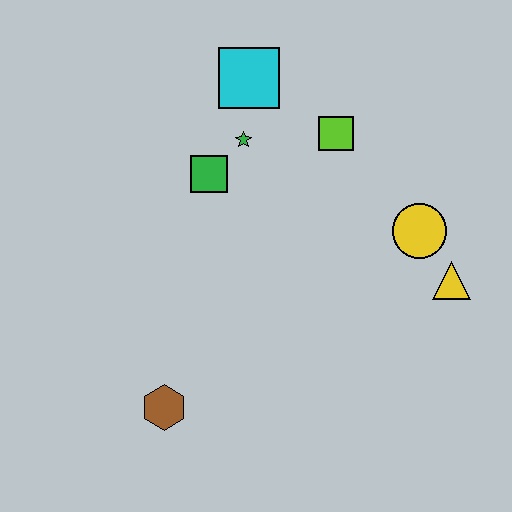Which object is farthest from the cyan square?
The brown hexagon is farthest from the cyan square.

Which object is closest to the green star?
The green square is closest to the green star.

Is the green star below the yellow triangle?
No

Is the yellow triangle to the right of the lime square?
Yes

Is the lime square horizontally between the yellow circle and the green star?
Yes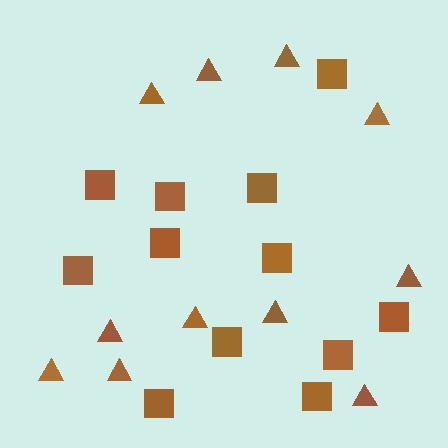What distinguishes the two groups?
There are 2 groups: one group of triangles (11) and one group of squares (12).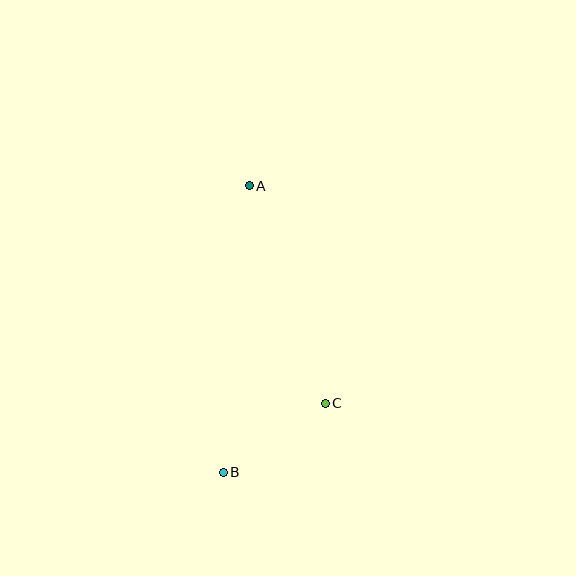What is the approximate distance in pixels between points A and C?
The distance between A and C is approximately 230 pixels.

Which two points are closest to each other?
Points B and C are closest to each other.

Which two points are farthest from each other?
Points A and B are farthest from each other.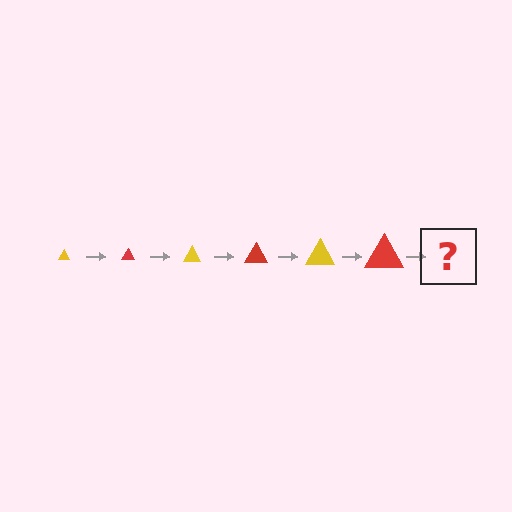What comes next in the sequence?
The next element should be a yellow triangle, larger than the previous one.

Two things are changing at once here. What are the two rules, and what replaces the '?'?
The two rules are that the triangle grows larger each step and the color cycles through yellow and red. The '?' should be a yellow triangle, larger than the previous one.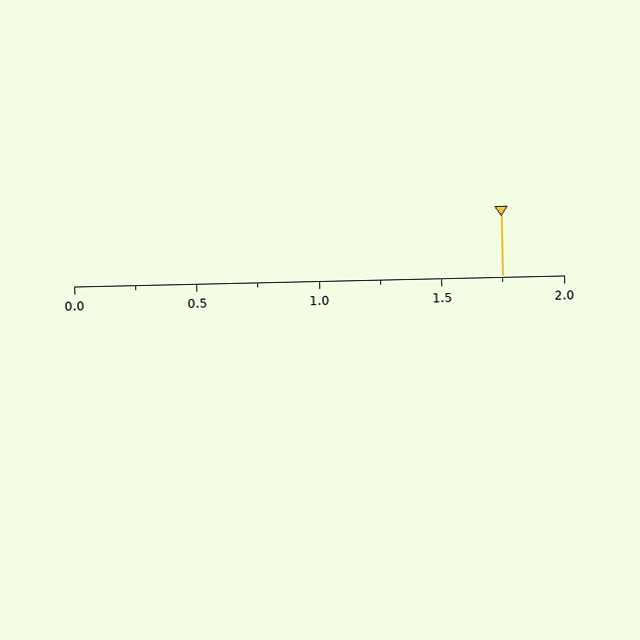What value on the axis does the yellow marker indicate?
The marker indicates approximately 1.75.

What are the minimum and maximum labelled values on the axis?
The axis runs from 0.0 to 2.0.